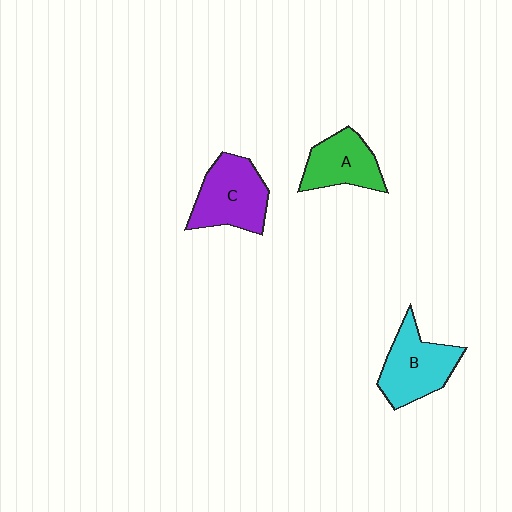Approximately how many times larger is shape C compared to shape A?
Approximately 1.3 times.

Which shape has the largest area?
Shape C (purple).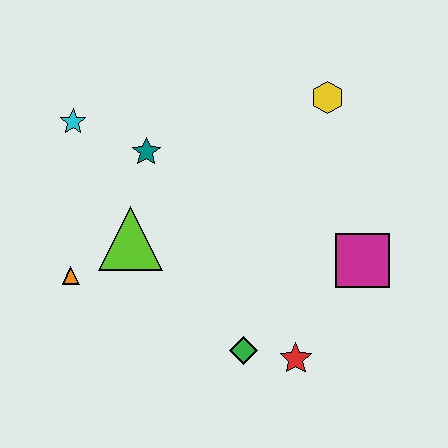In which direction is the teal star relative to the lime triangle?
The teal star is above the lime triangle.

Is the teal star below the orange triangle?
No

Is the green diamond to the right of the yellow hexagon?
No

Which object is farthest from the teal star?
The red star is farthest from the teal star.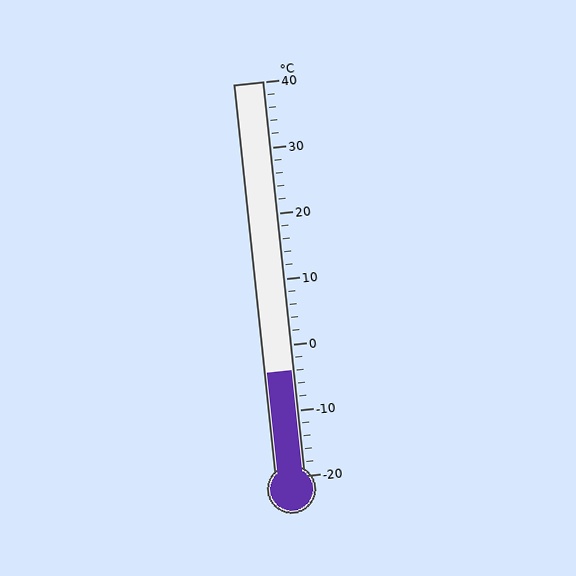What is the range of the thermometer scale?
The thermometer scale ranges from -20°C to 40°C.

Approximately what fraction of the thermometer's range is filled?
The thermometer is filled to approximately 25% of its range.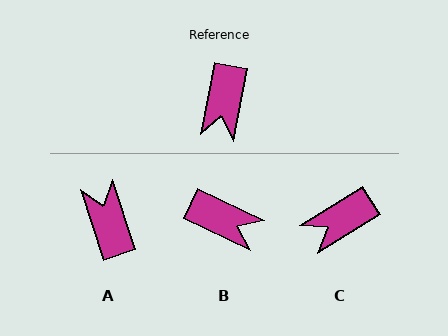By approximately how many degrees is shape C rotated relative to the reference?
Approximately 47 degrees clockwise.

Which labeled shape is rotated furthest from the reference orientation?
A, about 151 degrees away.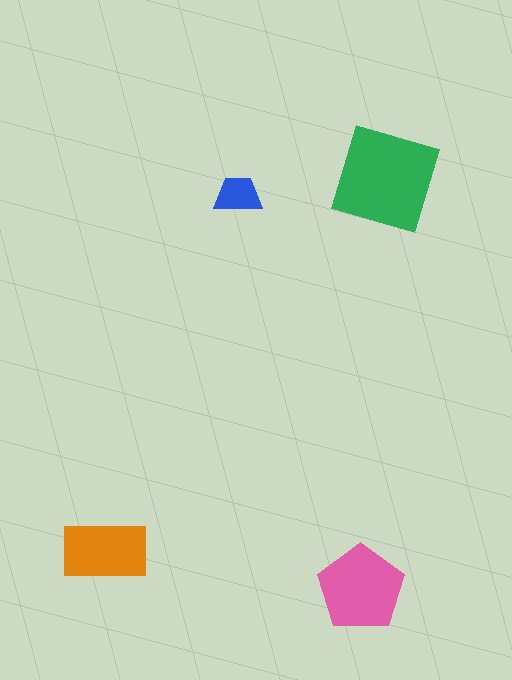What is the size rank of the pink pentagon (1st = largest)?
2nd.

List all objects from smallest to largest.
The blue trapezoid, the orange rectangle, the pink pentagon, the green diamond.